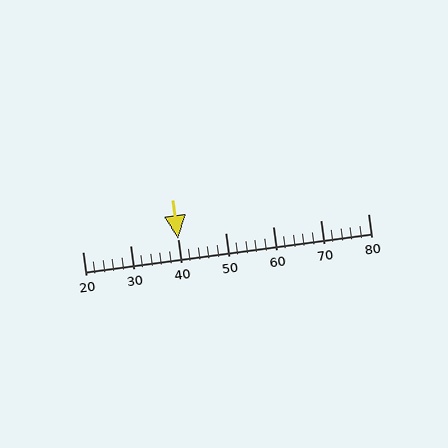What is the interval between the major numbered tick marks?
The major tick marks are spaced 10 units apart.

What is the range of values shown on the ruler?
The ruler shows values from 20 to 80.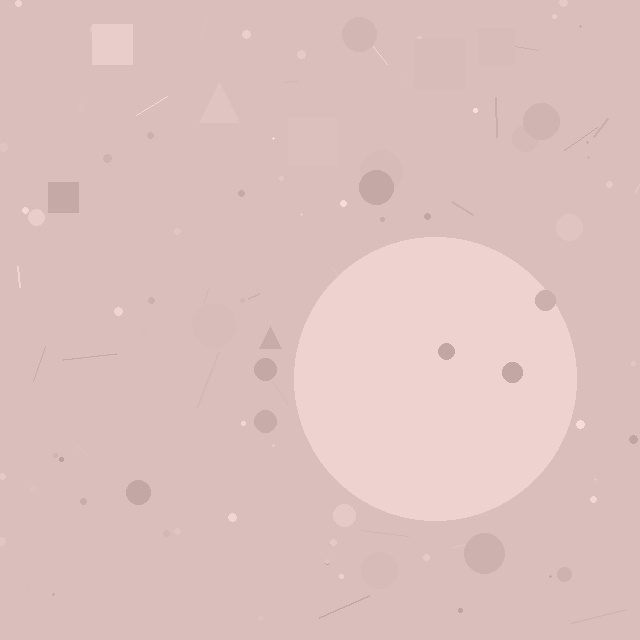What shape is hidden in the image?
A circle is hidden in the image.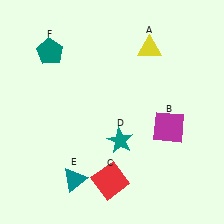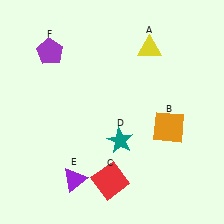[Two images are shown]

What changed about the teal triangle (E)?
In Image 1, E is teal. In Image 2, it changed to purple.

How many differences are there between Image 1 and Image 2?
There are 3 differences between the two images.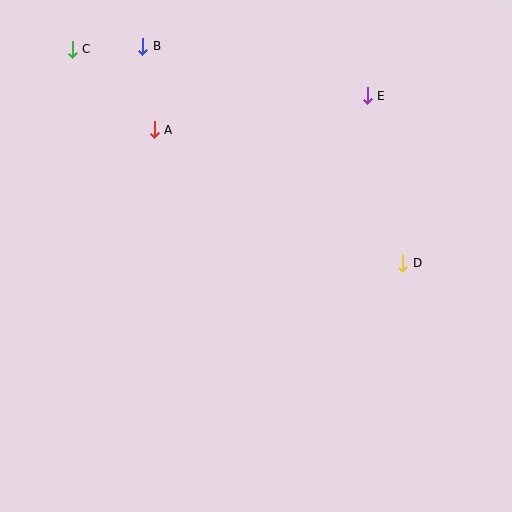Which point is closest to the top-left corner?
Point C is closest to the top-left corner.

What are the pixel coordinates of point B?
Point B is at (143, 46).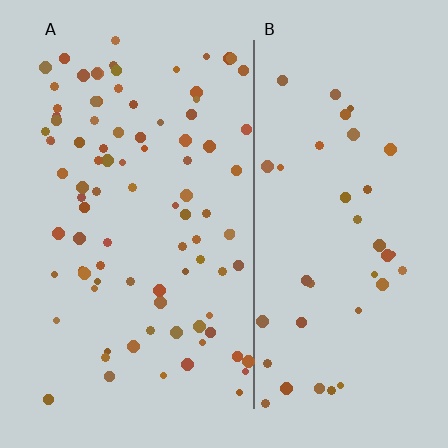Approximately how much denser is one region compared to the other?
Approximately 2.2× — region A over region B.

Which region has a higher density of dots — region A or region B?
A (the left).